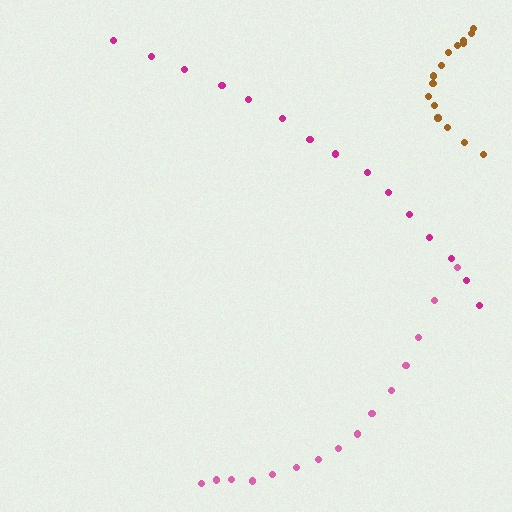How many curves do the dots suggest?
There are 3 distinct paths.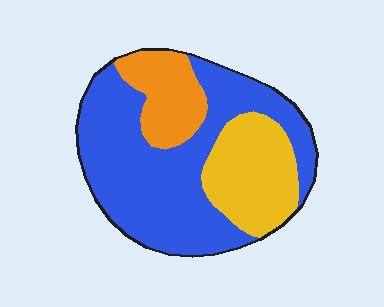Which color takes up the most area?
Blue, at roughly 60%.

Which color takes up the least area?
Orange, at roughly 15%.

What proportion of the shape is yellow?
Yellow takes up about one quarter (1/4) of the shape.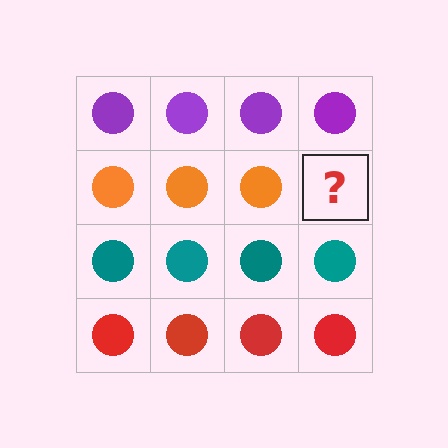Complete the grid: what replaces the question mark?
The question mark should be replaced with an orange circle.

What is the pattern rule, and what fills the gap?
The rule is that each row has a consistent color. The gap should be filled with an orange circle.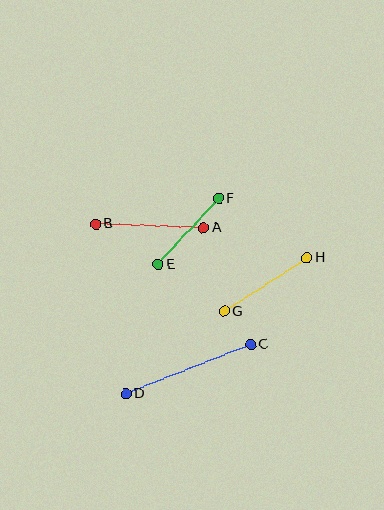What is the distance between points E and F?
The distance is approximately 89 pixels.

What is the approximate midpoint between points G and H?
The midpoint is at approximately (266, 285) pixels.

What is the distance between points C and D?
The distance is approximately 134 pixels.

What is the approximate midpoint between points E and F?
The midpoint is at approximately (188, 232) pixels.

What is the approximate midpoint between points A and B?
The midpoint is at approximately (150, 226) pixels.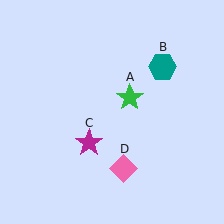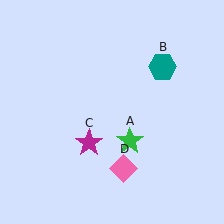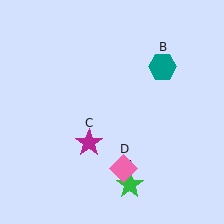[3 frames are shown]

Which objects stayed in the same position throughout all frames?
Teal hexagon (object B) and magenta star (object C) and pink diamond (object D) remained stationary.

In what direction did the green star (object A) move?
The green star (object A) moved down.